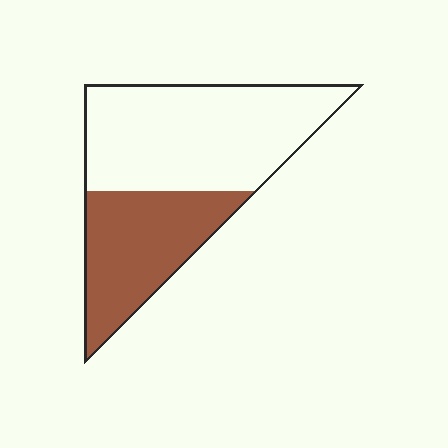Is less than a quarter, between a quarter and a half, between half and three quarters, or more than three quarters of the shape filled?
Between a quarter and a half.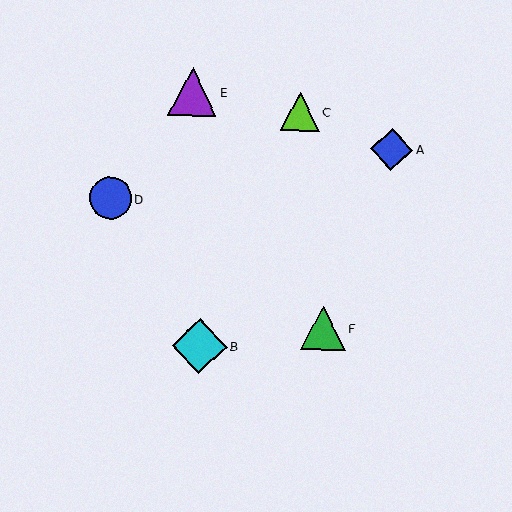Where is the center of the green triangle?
The center of the green triangle is at (323, 328).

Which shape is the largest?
The cyan diamond (labeled B) is the largest.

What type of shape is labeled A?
Shape A is a blue diamond.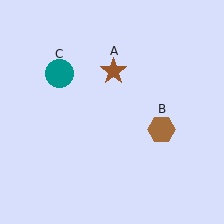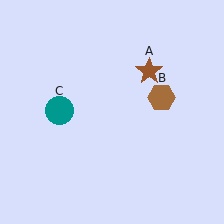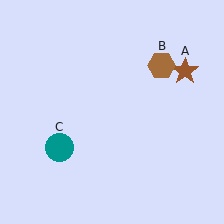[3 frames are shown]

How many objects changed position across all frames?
3 objects changed position: brown star (object A), brown hexagon (object B), teal circle (object C).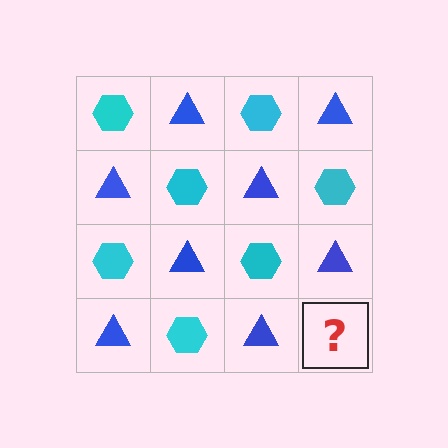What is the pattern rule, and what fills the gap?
The rule is that it alternates cyan hexagon and blue triangle in a checkerboard pattern. The gap should be filled with a cyan hexagon.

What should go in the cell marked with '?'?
The missing cell should contain a cyan hexagon.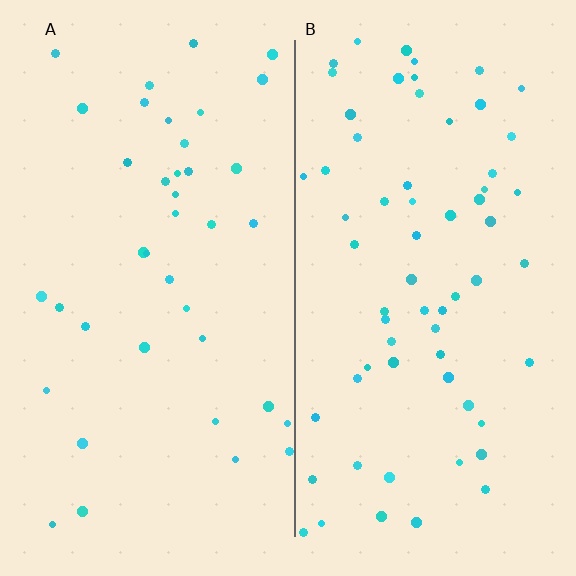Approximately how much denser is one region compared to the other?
Approximately 1.7× — region B over region A.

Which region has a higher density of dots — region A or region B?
B (the right).